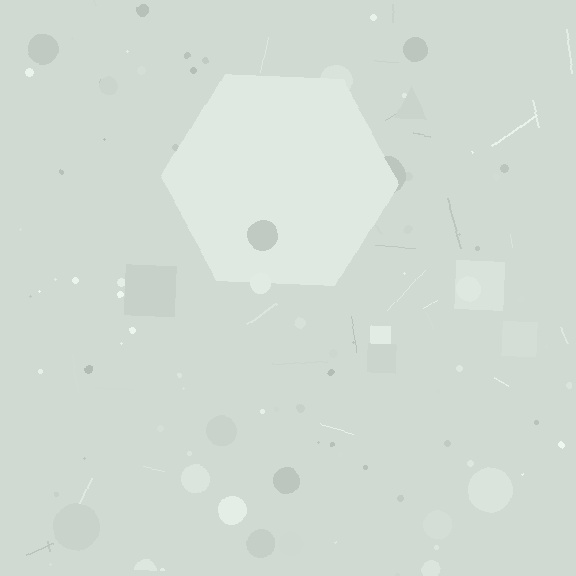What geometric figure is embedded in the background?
A hexagon is embedded in the background.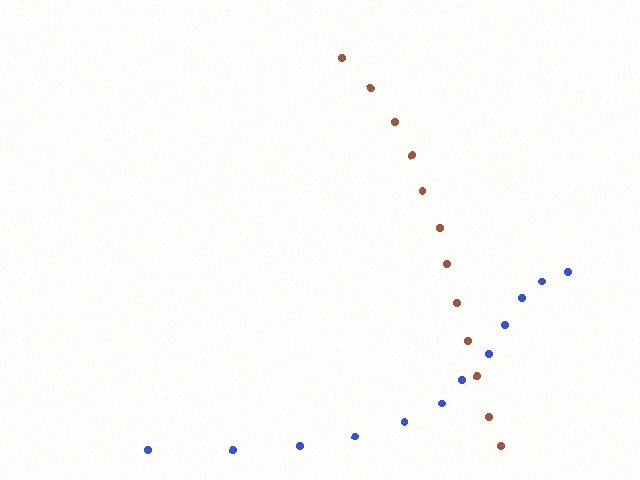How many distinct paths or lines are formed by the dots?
There are 2 distinct paths.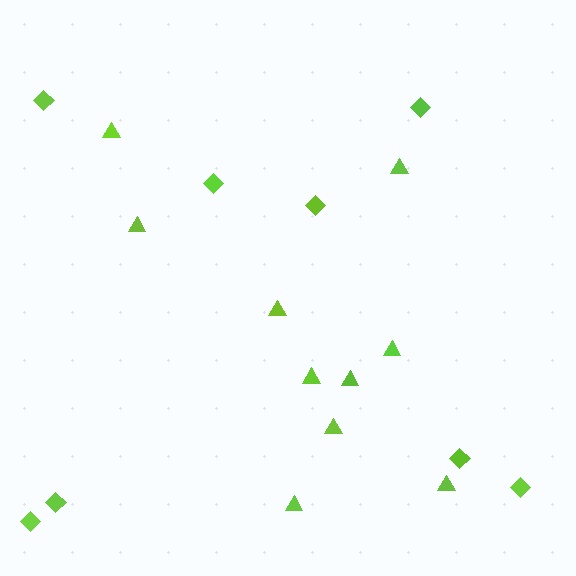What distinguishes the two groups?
There are 2 groups: one group of triangles (10) and one group of diamonds (8).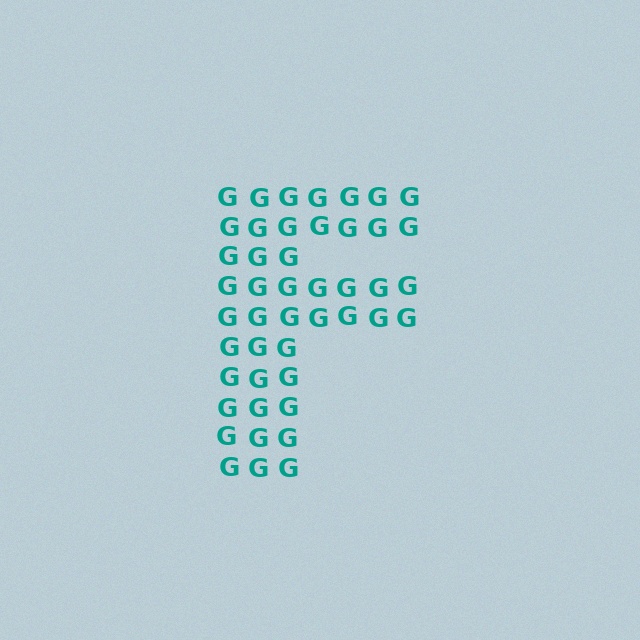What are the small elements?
The small elements are letter G's.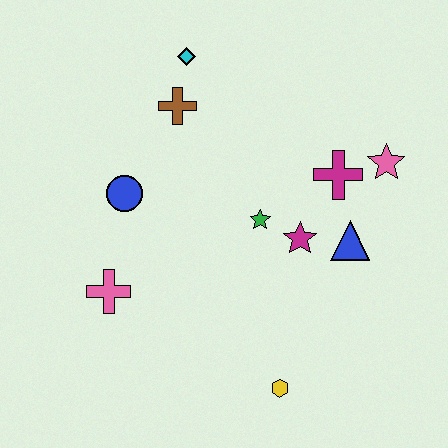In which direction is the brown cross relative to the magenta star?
The brown cross is above the magenta star.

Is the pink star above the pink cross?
Yes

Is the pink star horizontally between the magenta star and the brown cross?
No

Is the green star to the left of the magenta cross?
Yes